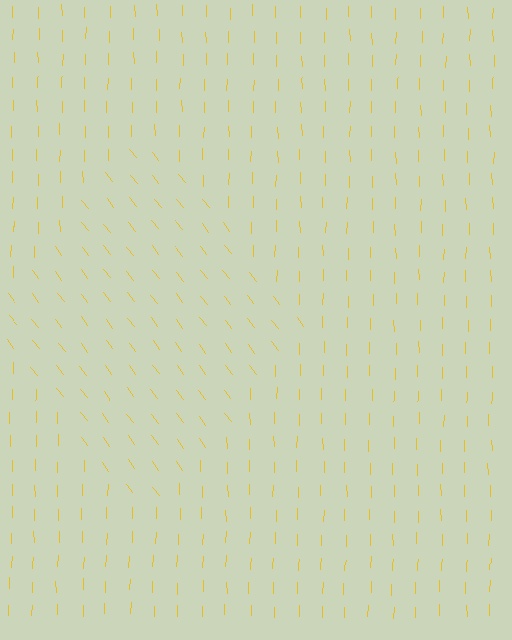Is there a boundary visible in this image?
Yes, there is a texture boundary formed by a change in line orientation.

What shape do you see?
I see a diamond.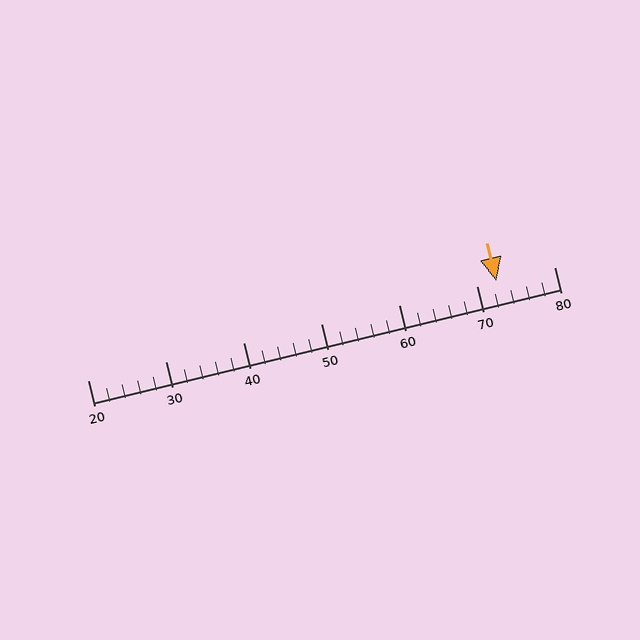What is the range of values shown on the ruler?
The ruler shows values from 20 to 80.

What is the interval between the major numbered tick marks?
The major tick marks are spaced 10 units apart.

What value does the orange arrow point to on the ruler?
The orange arrow points to approximately 72.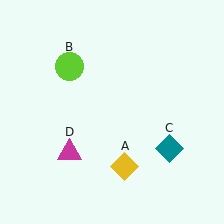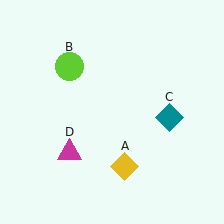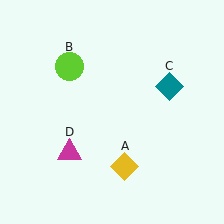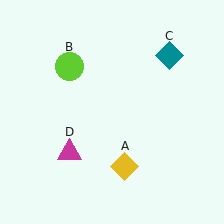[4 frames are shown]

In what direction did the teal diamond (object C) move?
The teal diamond (object C) moved up.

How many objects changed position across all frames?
1 object changed position: teal diamond (object C).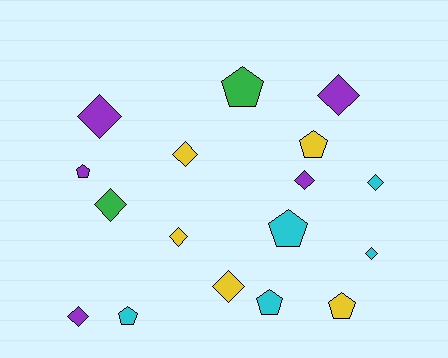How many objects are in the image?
There are 17 objects.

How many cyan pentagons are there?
There are 3 cyan pentagons.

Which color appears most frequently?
Yellow, with 5 objects.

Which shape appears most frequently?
Diamond, with 10 objects.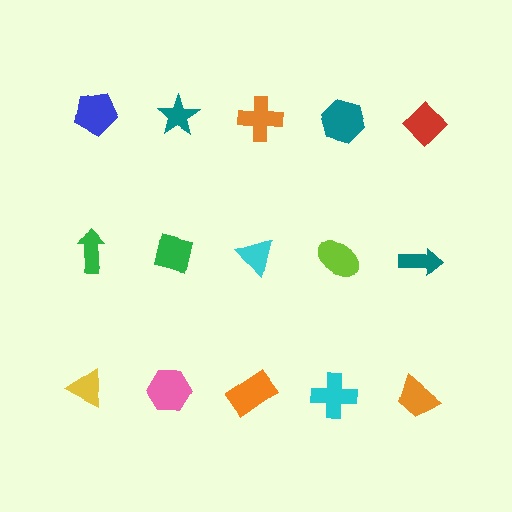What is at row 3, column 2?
A pink hexagon.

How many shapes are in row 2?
5 shapes.